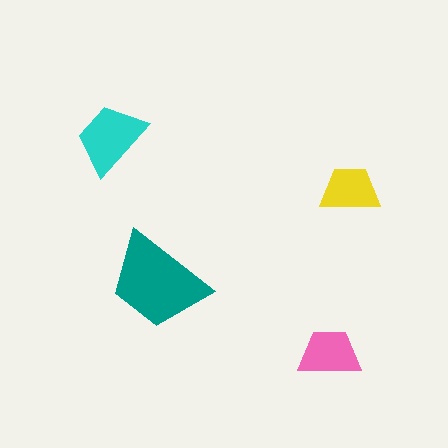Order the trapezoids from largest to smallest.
the teal one, the cyan one, the pink one, the yellow one.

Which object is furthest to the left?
The cyan trapezoid is leftmost.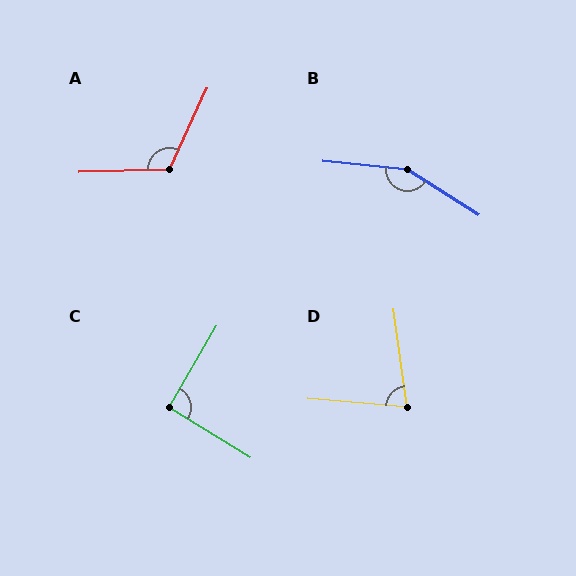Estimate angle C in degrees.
Approximately 92 degrees.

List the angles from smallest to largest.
D (77°), C (92°), A (116°), B (153°).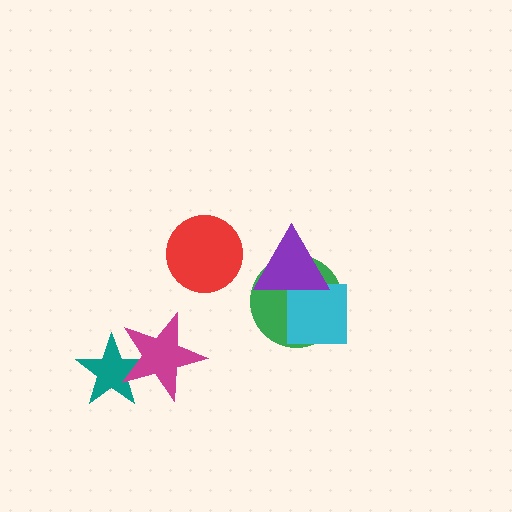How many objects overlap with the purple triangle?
2 objects overlap with the purple triangle.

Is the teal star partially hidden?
Yes, it is partially covered by another shape.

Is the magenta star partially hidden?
No, no other shape covers it.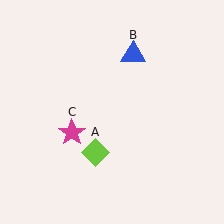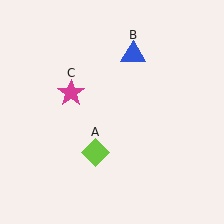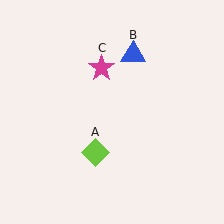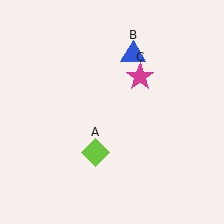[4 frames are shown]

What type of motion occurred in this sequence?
The magenta star (object C) rotated clockwise around the center of the scene.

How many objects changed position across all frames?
1 object changed position: magenta star (object C).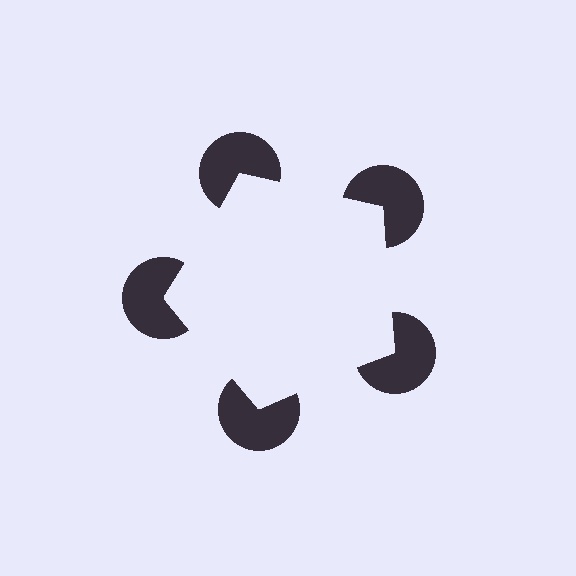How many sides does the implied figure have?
5 sides.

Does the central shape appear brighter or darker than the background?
It typically appears slightly brighter than the background, even though no actual brightness change is drawn.